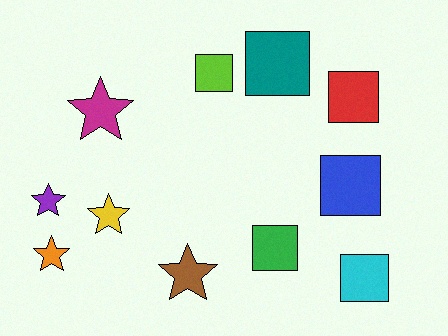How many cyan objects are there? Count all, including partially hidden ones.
There is 1 cyan object.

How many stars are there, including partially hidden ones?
There are 5 stars.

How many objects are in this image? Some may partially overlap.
There are 11 objects.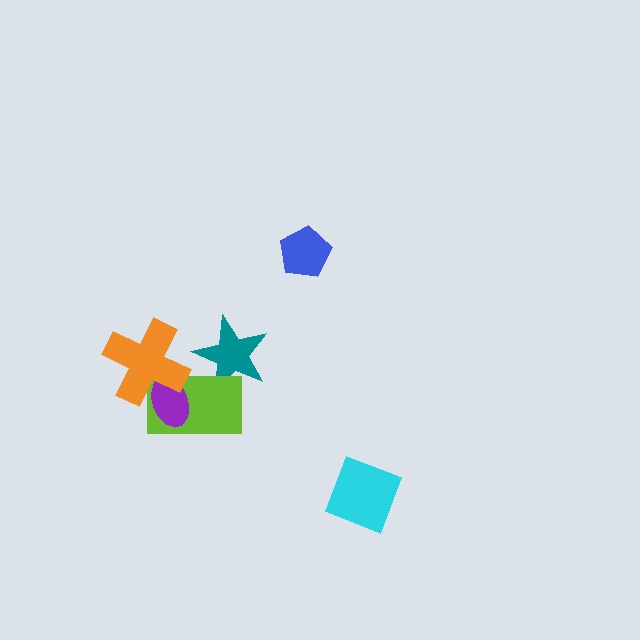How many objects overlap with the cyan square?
0 objects overlap with the cyan square.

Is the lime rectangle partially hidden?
Yes, it is partially covered by another shape.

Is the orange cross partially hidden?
No, no other shape covers it.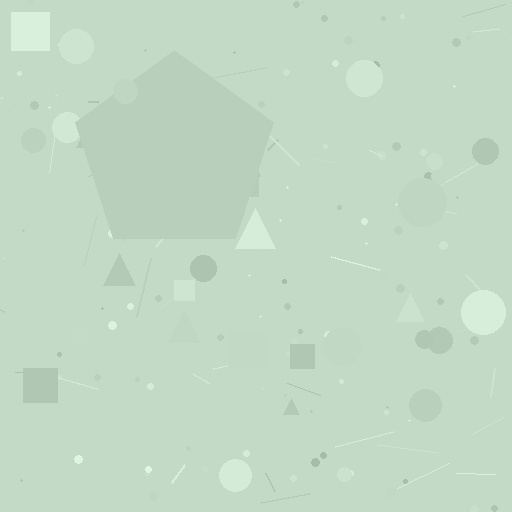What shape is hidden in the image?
A pentagon is hidden in the image.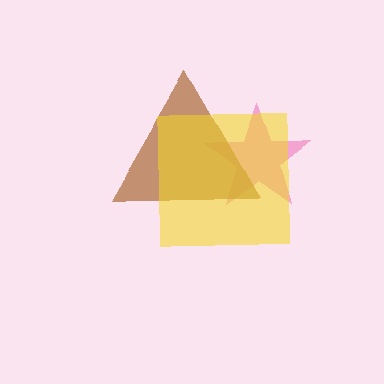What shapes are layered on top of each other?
The layered shapes are: a pink star, a brown triangle, a yellow square.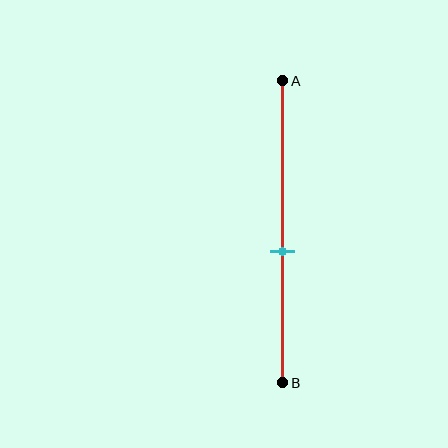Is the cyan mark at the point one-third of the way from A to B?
No, the mark is at about 55% from A, not at the 33% one-third point.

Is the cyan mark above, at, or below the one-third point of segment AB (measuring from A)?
The cyan mark is below the one-third point of segment AB.